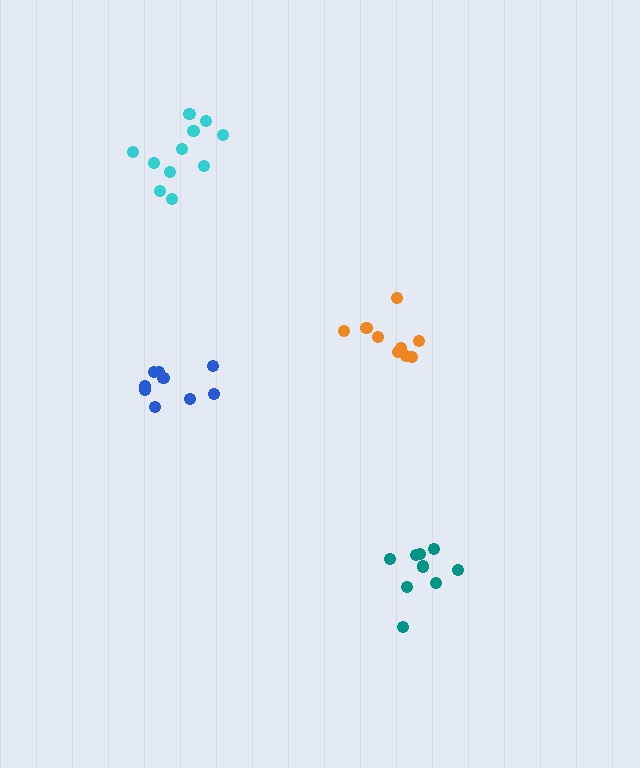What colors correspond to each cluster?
The clusters are colored: teal, blue, orange, cyan.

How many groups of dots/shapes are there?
There are 4 groups.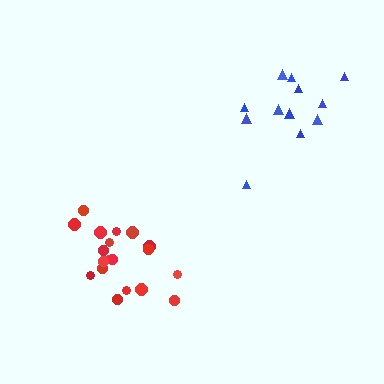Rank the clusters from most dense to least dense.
red, blue.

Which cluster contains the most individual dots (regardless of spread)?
Red (20).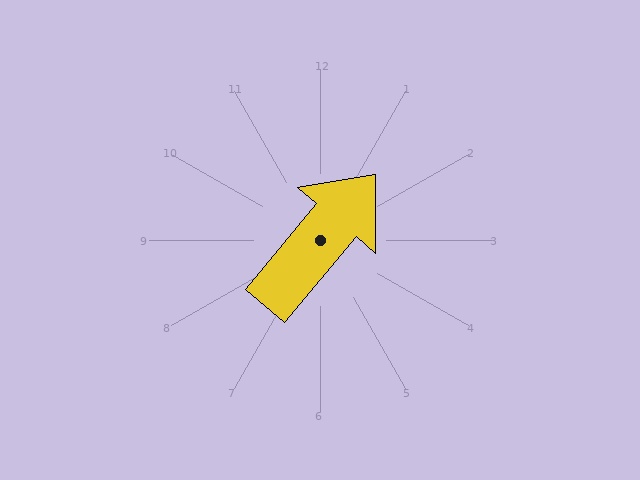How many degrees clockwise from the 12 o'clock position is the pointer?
Approximately 40 degrees.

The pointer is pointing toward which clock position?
Roughly 1 o'clock.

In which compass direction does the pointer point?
Northeast.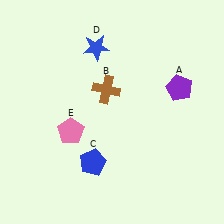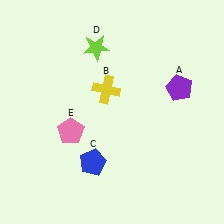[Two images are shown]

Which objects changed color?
B changed from brown to yellow. D changed from blue to lime.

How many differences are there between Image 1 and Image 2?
There are 2 differences between the two images.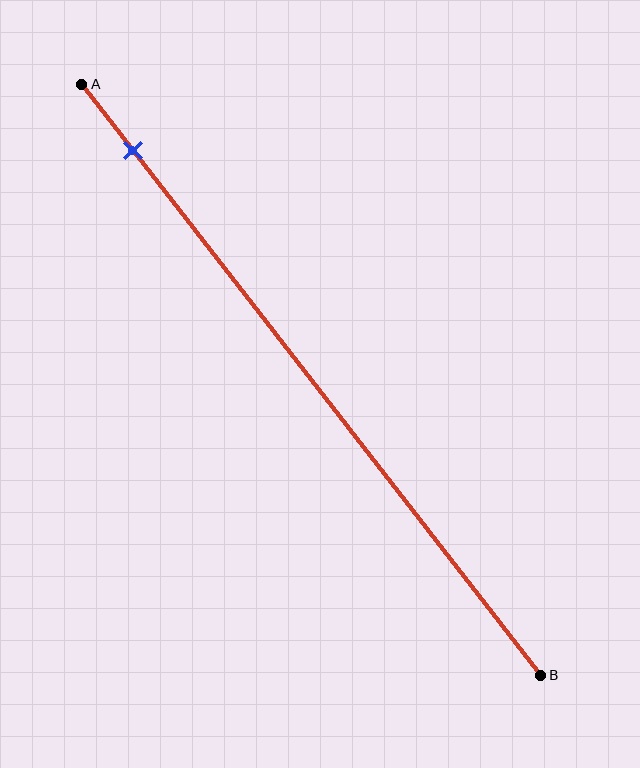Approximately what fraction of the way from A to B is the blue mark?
The blue mark is approximately 10% of the way from A to B.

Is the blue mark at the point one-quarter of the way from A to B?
No, the mark is at about 10% from A, not at the 25% one-quarter point.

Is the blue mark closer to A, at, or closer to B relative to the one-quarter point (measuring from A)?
The blue mark is closer to point A than the one-quarter point of segment AB.